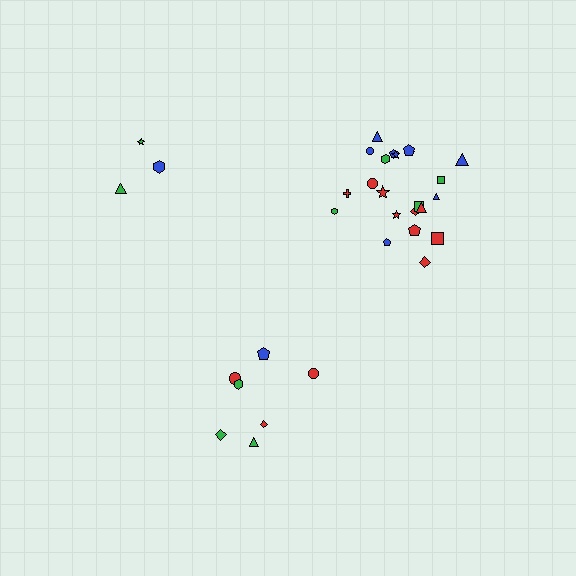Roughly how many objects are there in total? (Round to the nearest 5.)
Roughly 30 objects in total.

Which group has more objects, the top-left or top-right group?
The top-right group.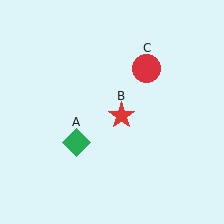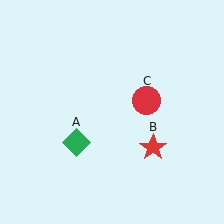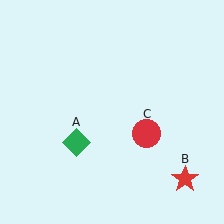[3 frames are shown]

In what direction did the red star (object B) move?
The red star (object B) moved down and to the right.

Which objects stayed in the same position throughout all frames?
Green diamond (object A) remained stationary.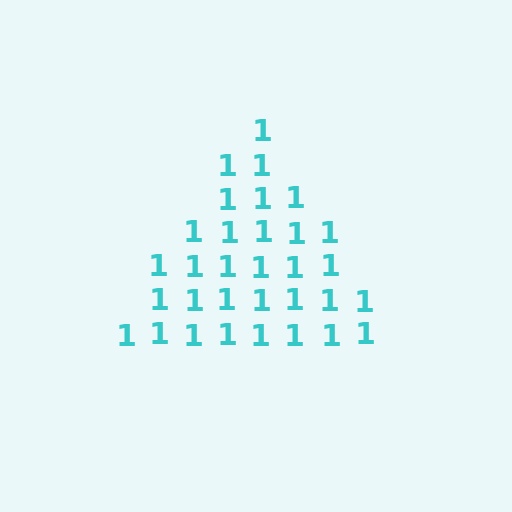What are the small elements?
The small elements are digit 1's.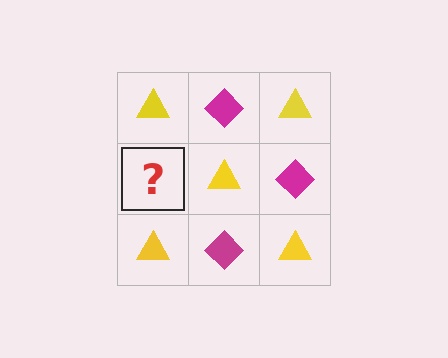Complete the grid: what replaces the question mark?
The question mark should be replaced with a magenta diamond.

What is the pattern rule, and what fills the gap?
The rule is that it alternates yellow triangle and magenta diamond in a checkerboard pattern. The gap should be filled with a magenta diamond.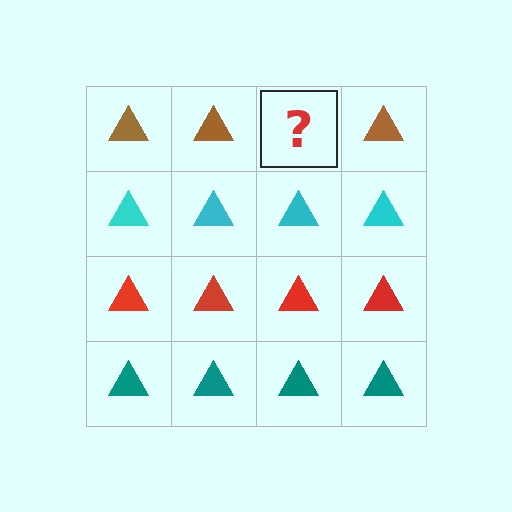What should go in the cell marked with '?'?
The missing cell should contain a brown triangle.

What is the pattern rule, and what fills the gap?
The rule is that each row has a consistent color. The gap should be filled with a brown triangle.